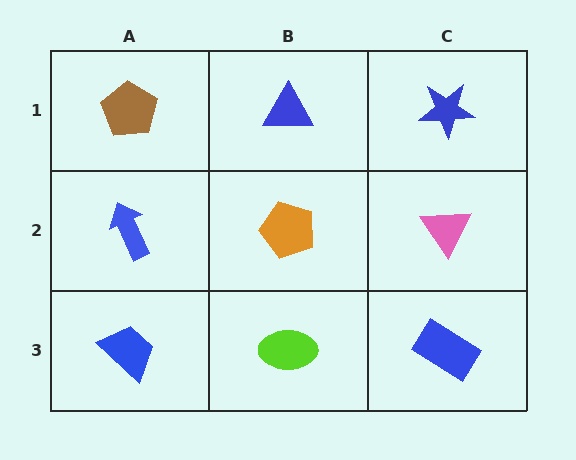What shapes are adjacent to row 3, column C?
A pink triangle (row 2, column C), a lime ellipse (row 3, column B).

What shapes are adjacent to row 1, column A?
A blue arrow (row 2, column A), a blue triangle (row 1, column B).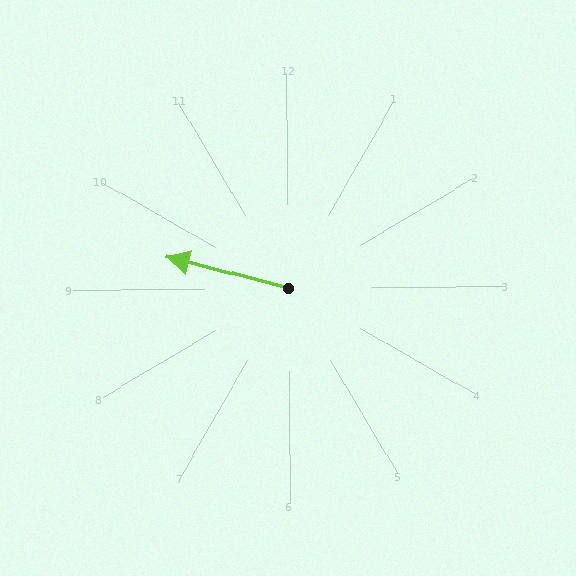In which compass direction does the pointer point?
West.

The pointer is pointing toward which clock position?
Roughly 9 o'clock.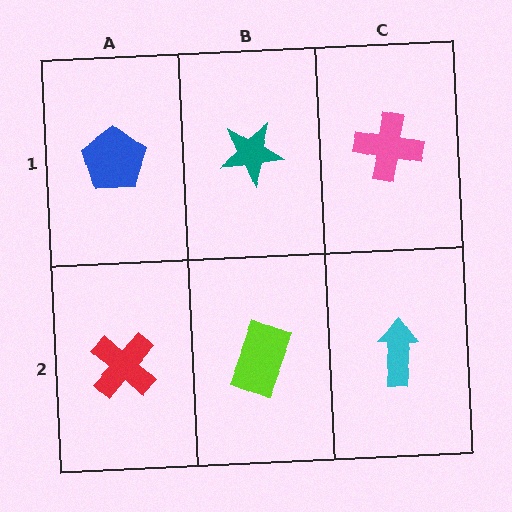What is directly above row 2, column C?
A pink cross.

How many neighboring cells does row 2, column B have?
3.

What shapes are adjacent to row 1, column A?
A red cross (row 2, column A), a teal star (row 1, column B).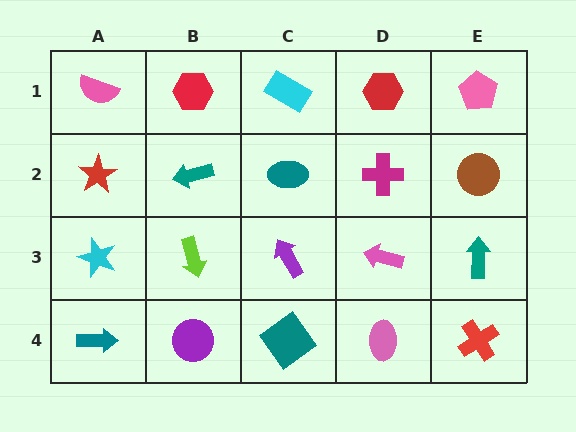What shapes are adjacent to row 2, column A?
A pink semicircle (row 1, column A), a cyan star (row 3, column A), a teal arrow (row 2, column B).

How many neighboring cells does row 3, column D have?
4.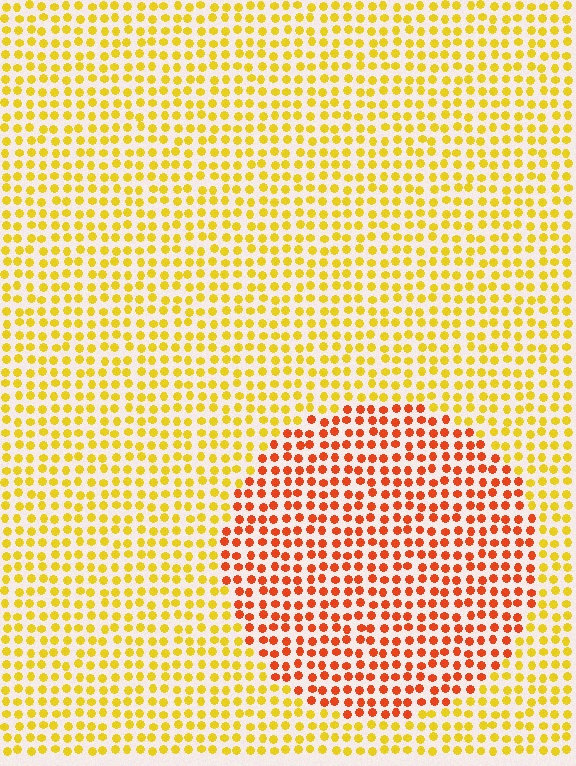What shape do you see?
I see a circle.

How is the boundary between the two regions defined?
The boundary is defined purely by a slight shift in hue (about 42 degrees). Spacing, size, and orientation are identical on both sides.